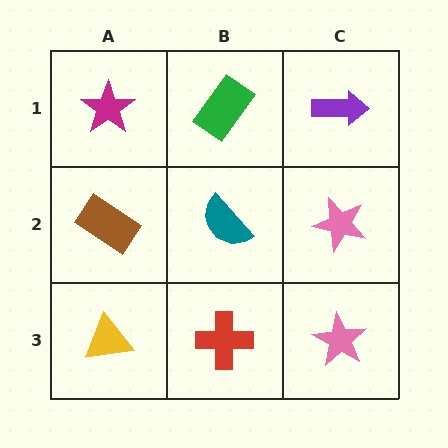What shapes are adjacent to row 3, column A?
A brown rectangle (row 2, column A), a red cross (row 3, column B).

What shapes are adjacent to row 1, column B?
A teal semicircle (row 2, column B), a magenta star (row 1, column A), a purple arrow (row 1, column C).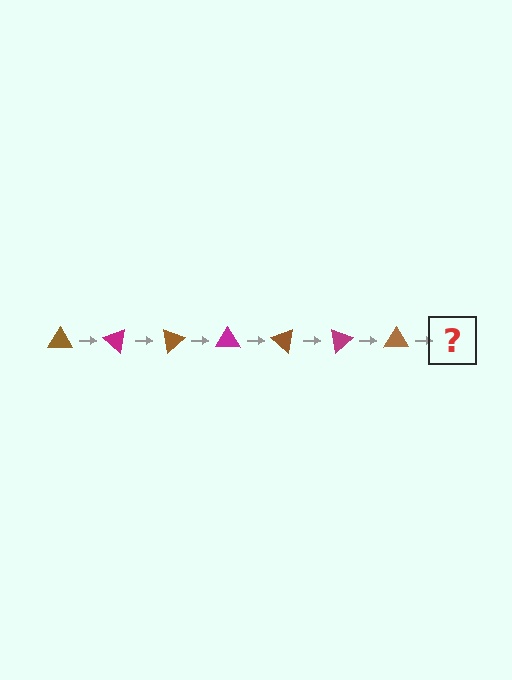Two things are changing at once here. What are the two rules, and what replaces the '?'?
The two rules are that it rotates 40 degrees each step and the color cycles through brown and magenta. The '?' should be a magenta triangle, rotated 280 degrees from the start.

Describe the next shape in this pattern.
It should be a magenta triangle, rotated 280 degrees from the start.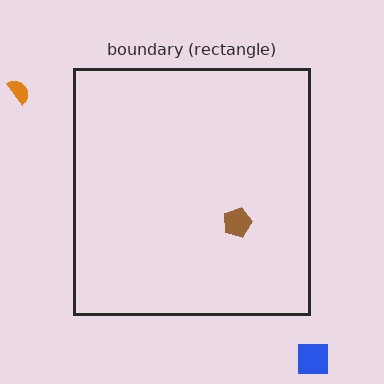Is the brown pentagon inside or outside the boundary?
Inside.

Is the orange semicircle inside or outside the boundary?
Outside.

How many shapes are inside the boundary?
1 inside, 2 outside.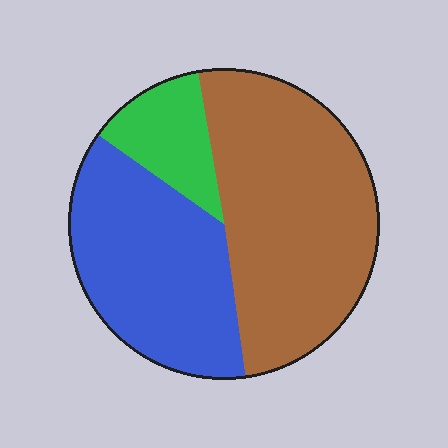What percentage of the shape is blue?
Blue covers roughly 35% of the shape.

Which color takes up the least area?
Green, at roughly 15%.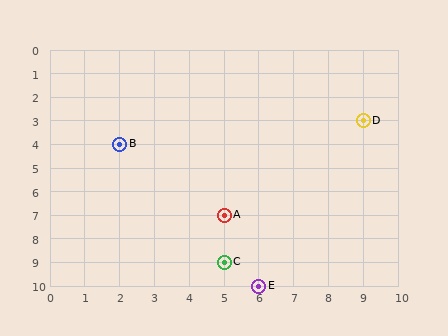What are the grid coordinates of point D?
Point D is at grid coordinates (9, 3).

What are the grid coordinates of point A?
Point A is at grid coordinates (5, 7).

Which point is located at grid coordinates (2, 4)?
Point B is at (2, 4).